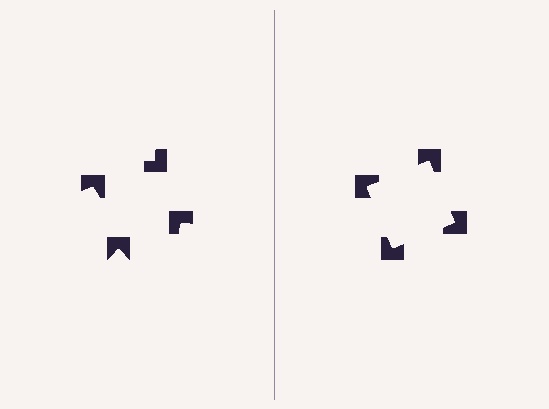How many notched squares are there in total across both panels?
8 — 4 on each side.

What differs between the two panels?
The notched squares are positioned identically on both sides; only the wedge orientations differ. On the right they align to a square; on the left they are misaligned.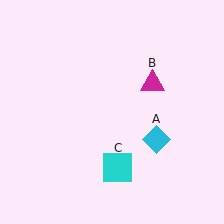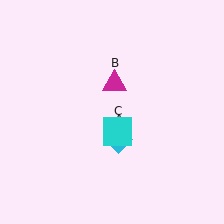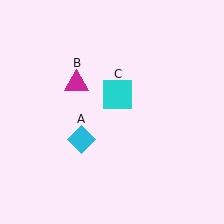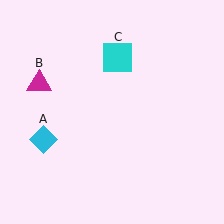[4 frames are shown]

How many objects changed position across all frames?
3 objects changed position: cyan diamond (object A), magenta triangle (object B), cyan square (object C).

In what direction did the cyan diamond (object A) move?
The cyan diamond (object A) moved left.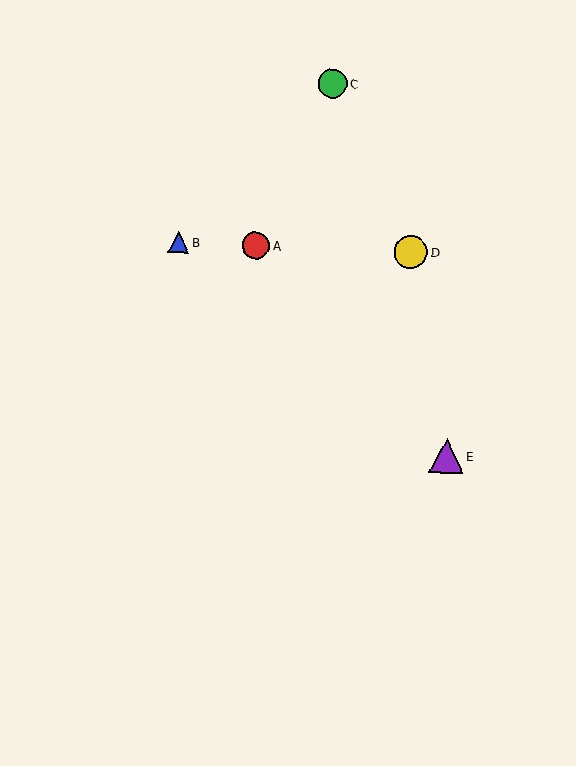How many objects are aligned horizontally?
3 objects (A, B, D) are aligned horizontally.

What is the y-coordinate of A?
Object A is at y≈246.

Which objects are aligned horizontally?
Objects A, B, D are aligned horizontally.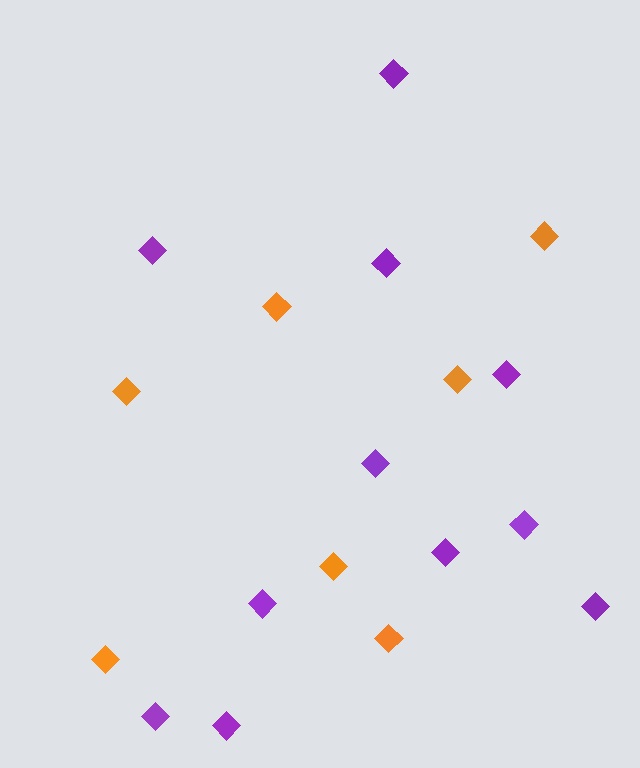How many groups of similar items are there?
There are 2 groups: one group of orange diamonds (7) and one group of purple diamonds (11).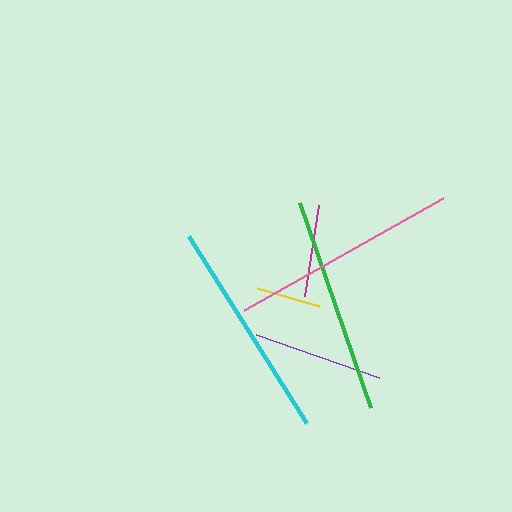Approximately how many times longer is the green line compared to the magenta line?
The green line is approximately 2.4 times the length of the magenta line.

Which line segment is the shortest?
The yellow line is the shortest at approximately 64 pixels.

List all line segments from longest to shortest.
From longest to shortest: pink, cyan, green, purple, magenta, yellow.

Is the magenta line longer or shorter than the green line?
The green line is longer than the magenta line.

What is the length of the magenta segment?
The magenta segment is approximately 92 pixels long.